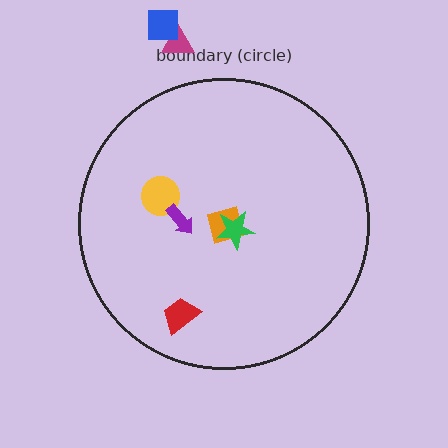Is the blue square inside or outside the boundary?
Outside.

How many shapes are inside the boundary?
5 inside, 2 outside.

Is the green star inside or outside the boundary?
Inside.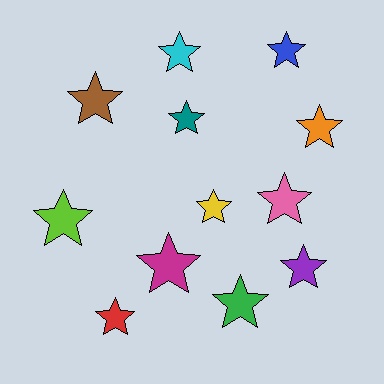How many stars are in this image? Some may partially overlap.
There are 12 stars.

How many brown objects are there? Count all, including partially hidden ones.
There is 1 brown object.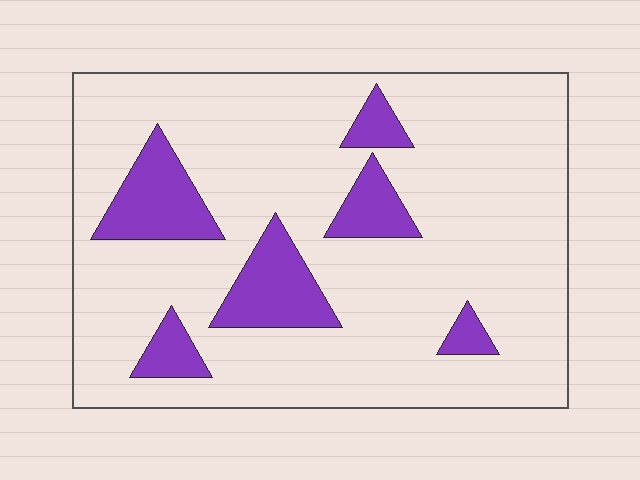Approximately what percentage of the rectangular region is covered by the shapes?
Approximately 15%.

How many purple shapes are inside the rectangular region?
6.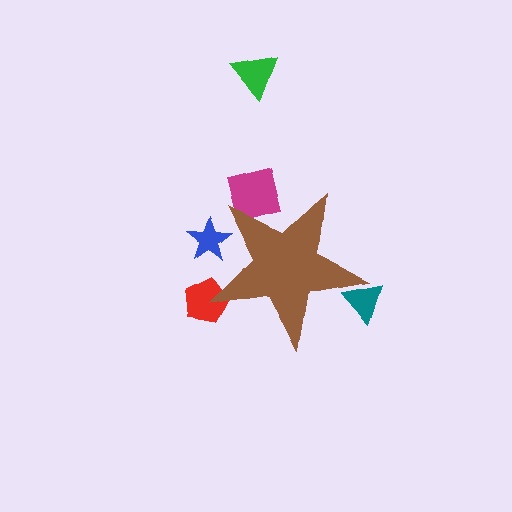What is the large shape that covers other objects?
A brown star.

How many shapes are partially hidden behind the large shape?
4 shapes are partially hidden.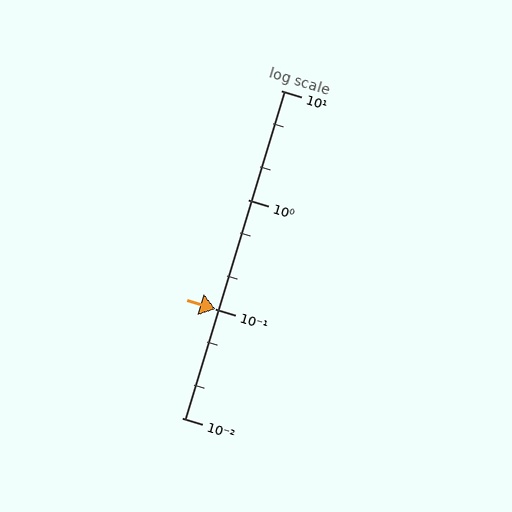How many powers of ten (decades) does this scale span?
The scale spans 3 decades, from 0.01 to 10.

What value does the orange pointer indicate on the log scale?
The pointer indicates approximately 0.099.